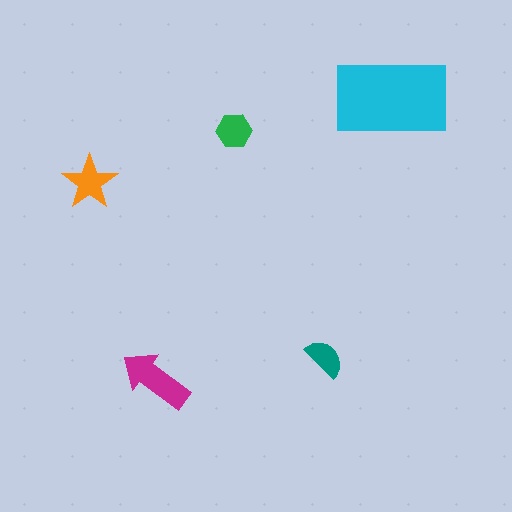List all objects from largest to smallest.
The cyan rectangle, the magenta arrow, the orange star, the green hexagon, the teal semicircle.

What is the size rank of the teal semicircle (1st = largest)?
5th.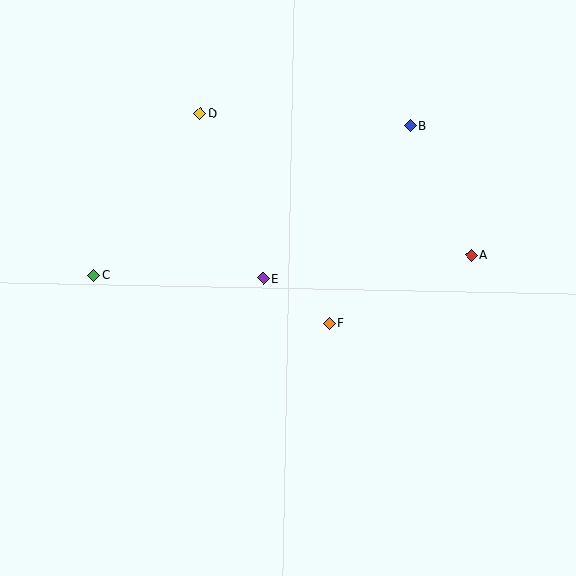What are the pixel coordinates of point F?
Point F is at (330, 323).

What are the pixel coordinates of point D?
Point D is at (200, 114).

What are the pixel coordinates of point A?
Point A is at (471, 255).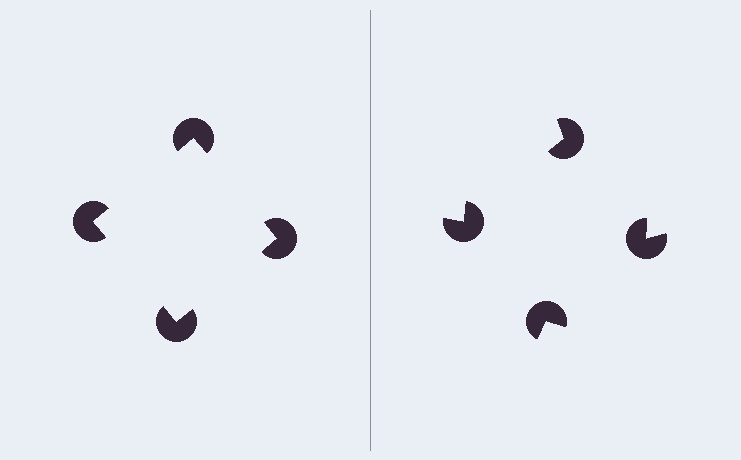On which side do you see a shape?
An illusory square appears on the left side. On the right side the wedge cuts are rotated, so no coherent shape forms.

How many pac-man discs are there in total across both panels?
8 — 4 on each side.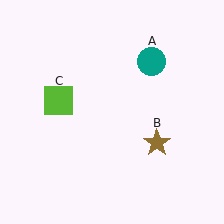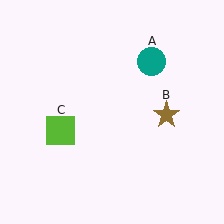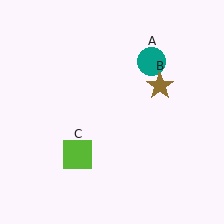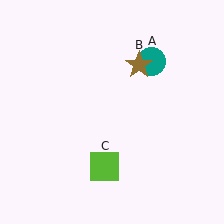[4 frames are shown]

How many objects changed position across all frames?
2 objects changed position: brown star (object B), lime square (object C).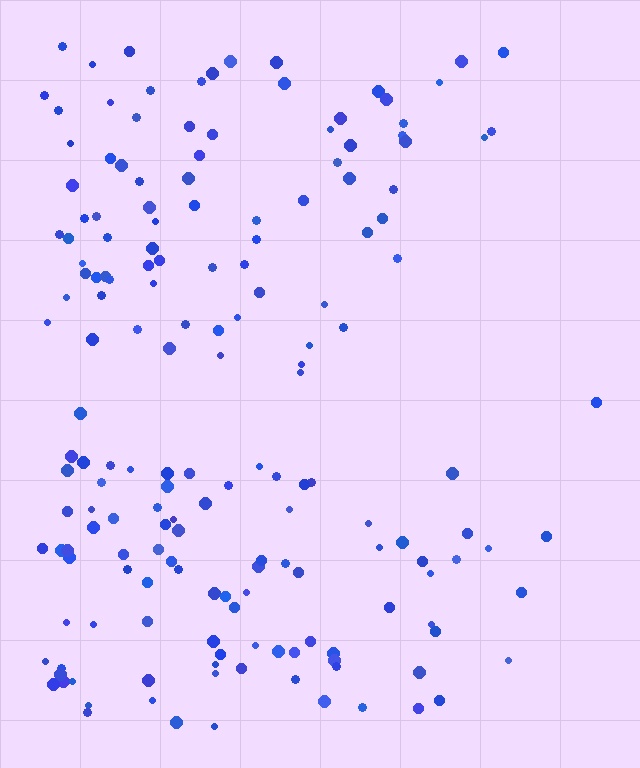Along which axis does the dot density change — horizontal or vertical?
Horizontal.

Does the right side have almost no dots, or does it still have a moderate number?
Still a moderate number, just noticeably fewer than the left.